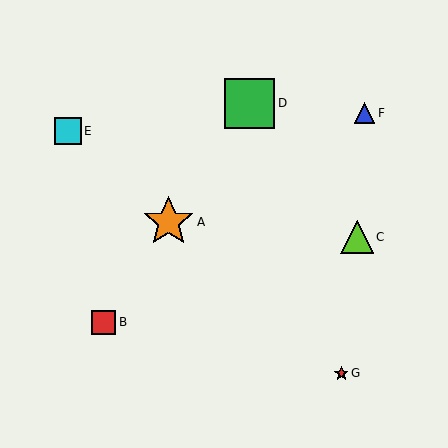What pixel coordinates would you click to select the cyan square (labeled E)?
Click at (68, 131) to select the cyan square E.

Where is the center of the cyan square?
The center of the cyan square is at (68, 131).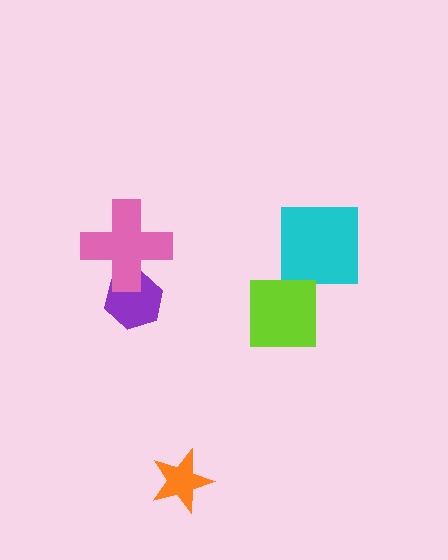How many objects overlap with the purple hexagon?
1 object overlaps with the purple hexagon.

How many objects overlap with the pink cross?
1 object overlaps with the pink cross.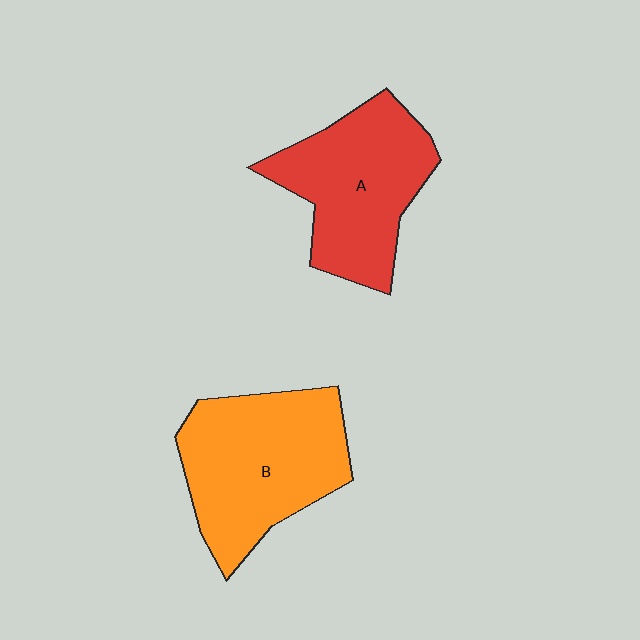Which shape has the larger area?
Shape B (orange).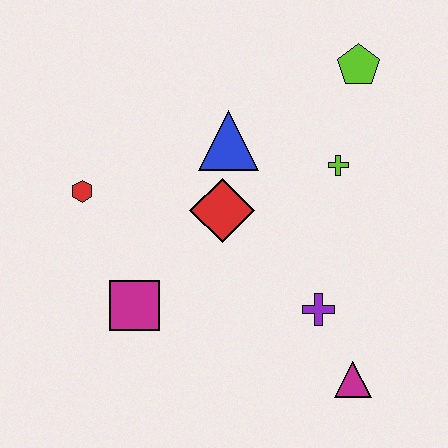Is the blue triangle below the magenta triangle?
No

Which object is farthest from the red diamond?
The magenta triangle is farthest from the red diamond.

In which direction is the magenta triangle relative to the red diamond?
The magenta triangle is below the red diamond.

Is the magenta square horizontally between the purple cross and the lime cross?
No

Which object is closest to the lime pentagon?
The lime cross is closest to the lime pentagon.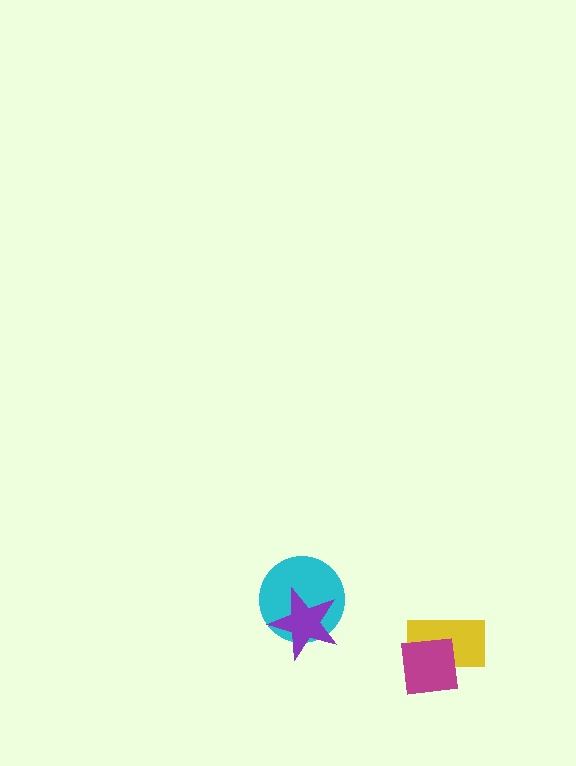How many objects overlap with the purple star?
1 object overlaps with the purple star.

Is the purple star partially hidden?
No, no other shape covers it.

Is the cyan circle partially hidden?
Yes, it is partially covered by another shape.